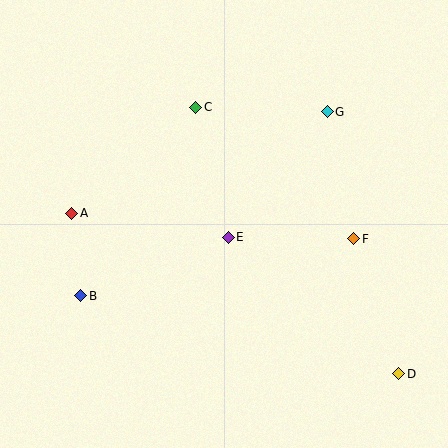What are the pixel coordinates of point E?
Point E is at (228, 237).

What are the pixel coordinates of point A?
Point A is at (72, 213).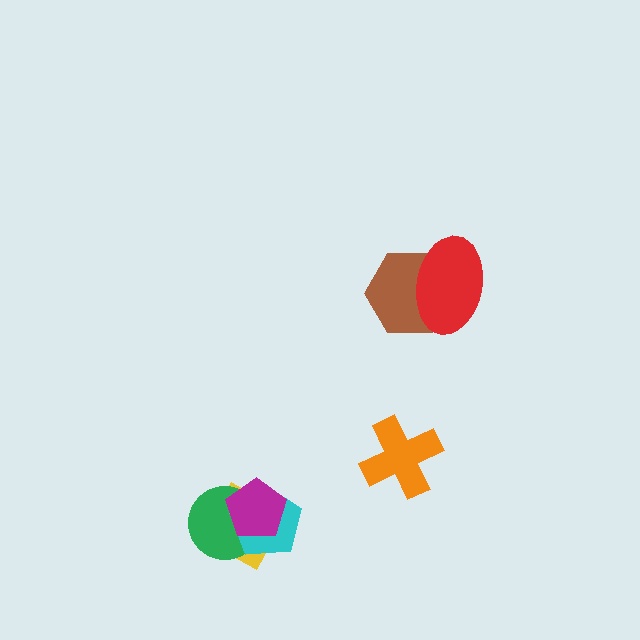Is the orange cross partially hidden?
No, no other shape covers it.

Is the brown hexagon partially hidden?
Yes, it is partially covered by another shape.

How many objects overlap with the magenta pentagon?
3 objects overlap with the magenta pentagon.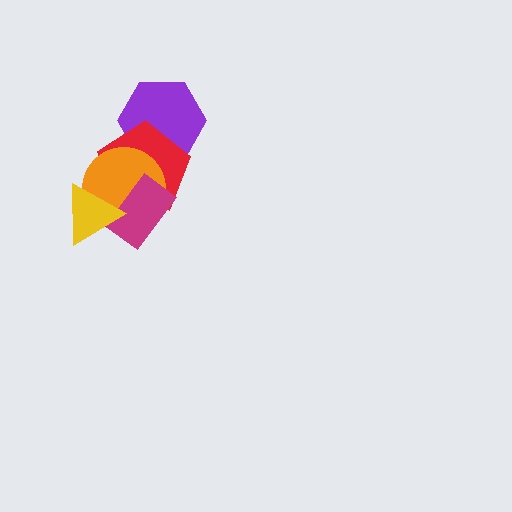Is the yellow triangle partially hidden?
No, no other shape covers it.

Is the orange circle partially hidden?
Yes, it is partially covered by another shape.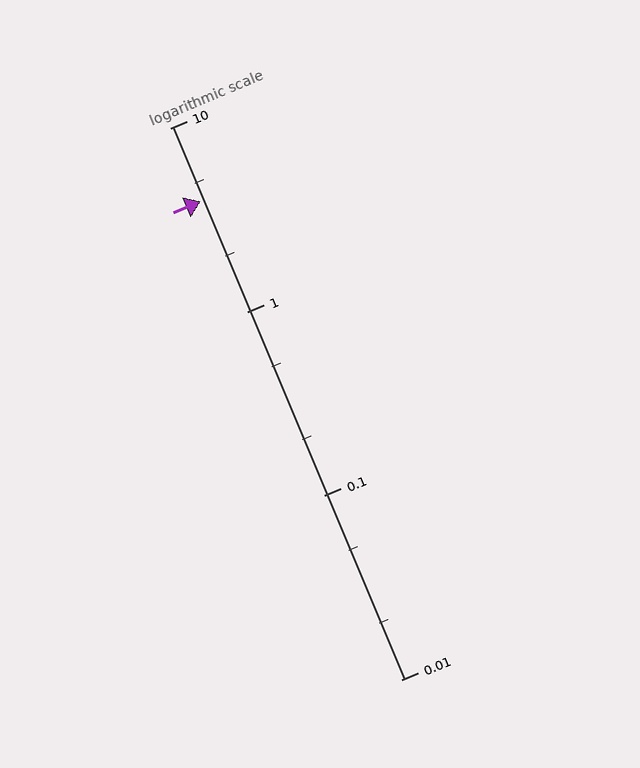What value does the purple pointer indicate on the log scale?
The pointer indicates approximately 4.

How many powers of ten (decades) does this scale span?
The scale spans 3 decades, from 0.01 to 10.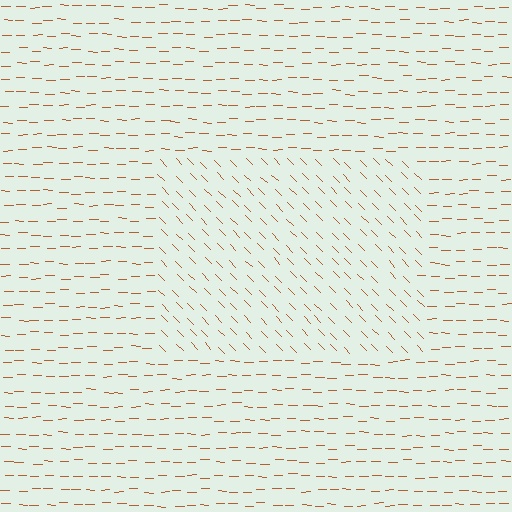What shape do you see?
I see a rectangle.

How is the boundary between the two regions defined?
The boundary is defined purely by a change in line orientation (approximately 45 degrees difference). All lines are the same color and thickness.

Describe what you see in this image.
The image is filled with small brown line segments. A rectangle region in the image has lines oriented differently from the surrounding lines, creating a visible texture boundary.